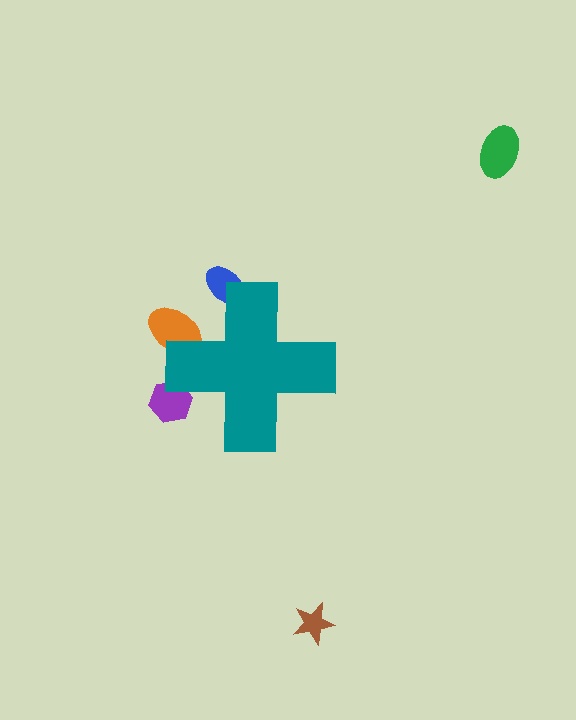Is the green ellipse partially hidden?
No, the green ellipse is fully visible.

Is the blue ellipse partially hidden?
Yes, the blue ellipse is partially hidden behind the teal cross.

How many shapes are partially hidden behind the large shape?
3 shapes are partially hidden.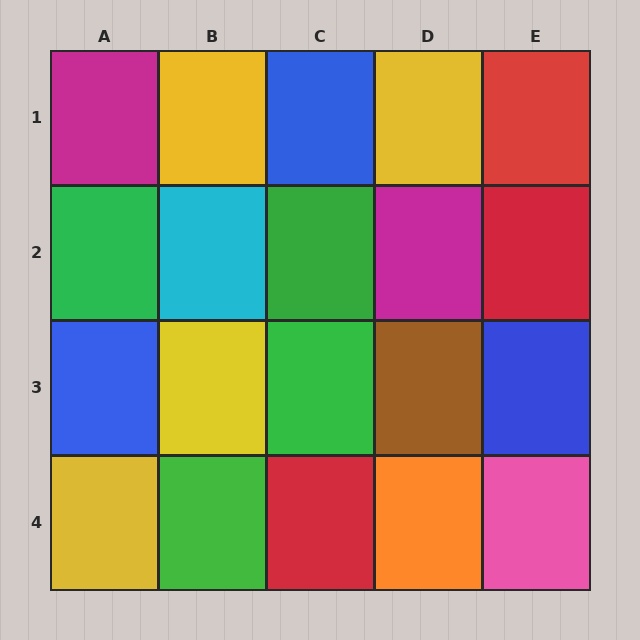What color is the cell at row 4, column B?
Green.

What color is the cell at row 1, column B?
Yellow.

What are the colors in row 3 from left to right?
Blue, yellow, green, brown, blue.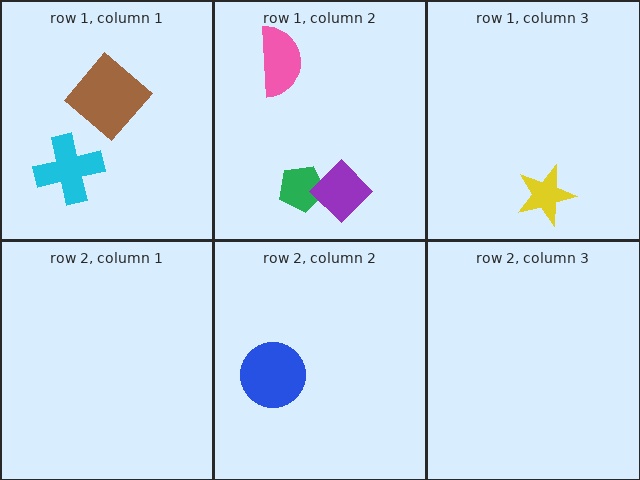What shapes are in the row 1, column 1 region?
The brown diamond, the cyan cross.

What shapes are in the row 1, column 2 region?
The green pentagon, the pink semicircle, the purple diamond.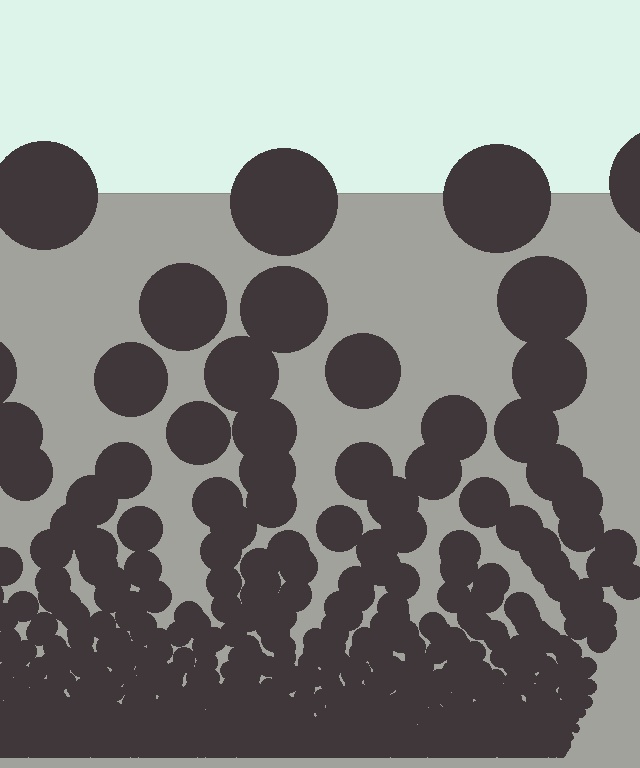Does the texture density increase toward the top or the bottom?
Density increases toward the bottom.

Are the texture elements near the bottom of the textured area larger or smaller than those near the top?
Smaller. The gradient is inverted — elements near the bottom are smaller and denser.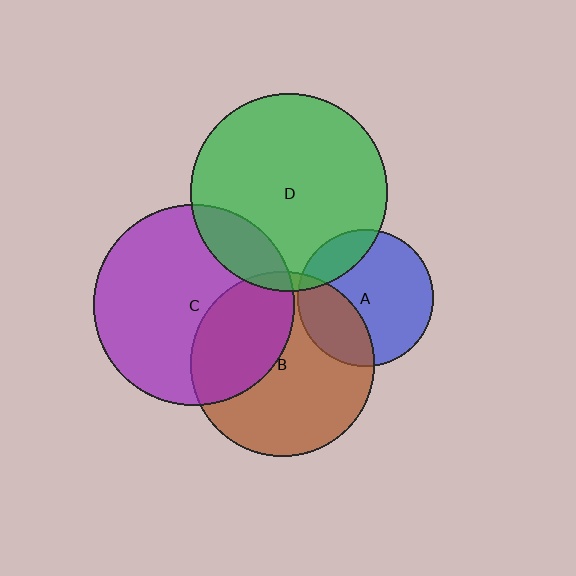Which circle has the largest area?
Circle C (purple).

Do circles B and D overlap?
Yes.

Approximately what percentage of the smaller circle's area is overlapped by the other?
Approximately 5%.